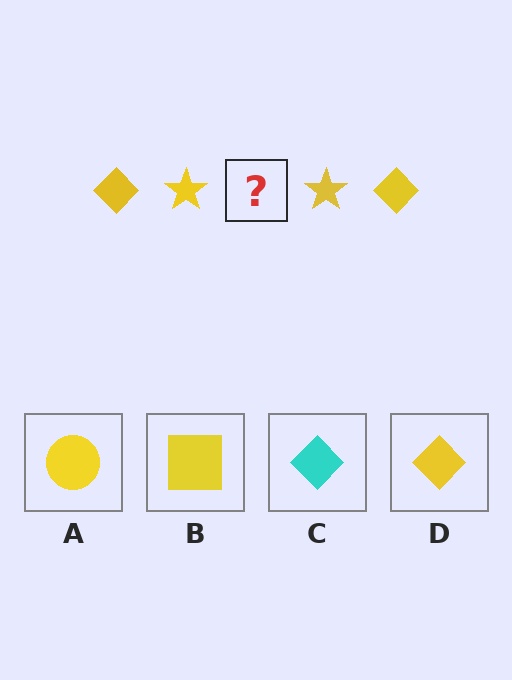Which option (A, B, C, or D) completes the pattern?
D.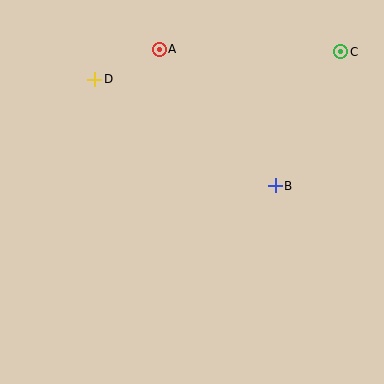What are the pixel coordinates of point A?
Point A is at (159, 49).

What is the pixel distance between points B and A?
The distance between B and A is 179 pixels.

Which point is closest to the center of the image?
Point B at (275, 186) is closest to the center.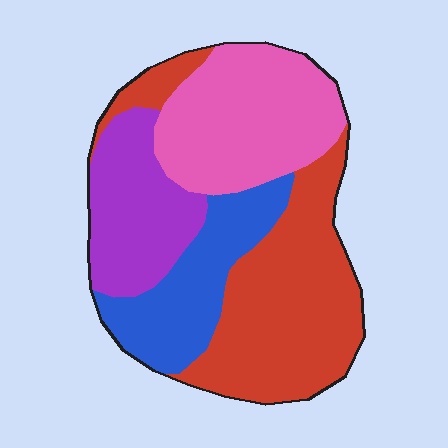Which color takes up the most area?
Red, at roughly 35%.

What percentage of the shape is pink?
Pink covers 27% of the shape.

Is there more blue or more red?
Red.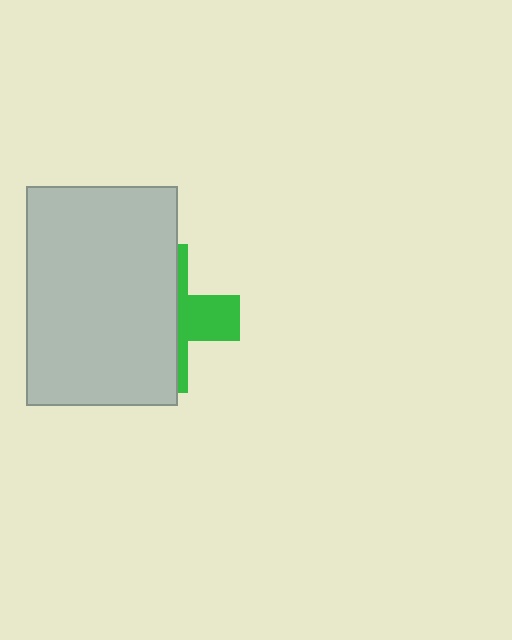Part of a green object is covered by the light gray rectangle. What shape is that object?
It is a cross.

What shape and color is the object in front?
The object in front is a light gray rectangle.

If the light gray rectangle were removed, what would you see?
You would see the complete green cross.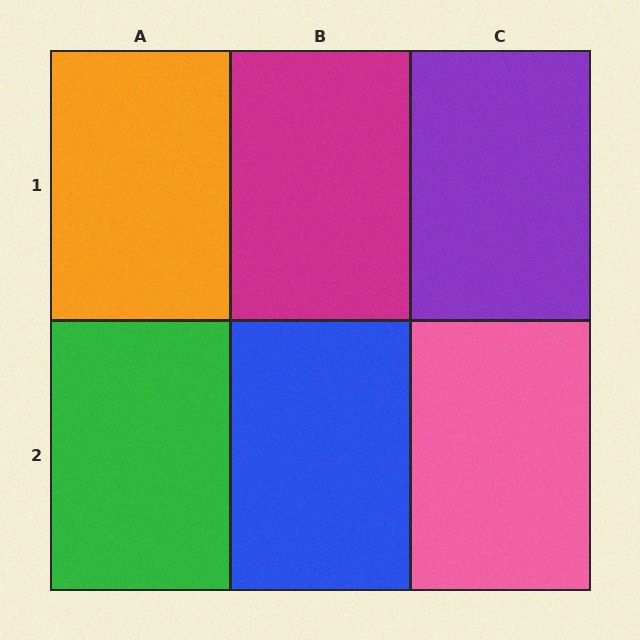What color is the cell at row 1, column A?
Orange.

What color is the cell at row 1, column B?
Magenta.